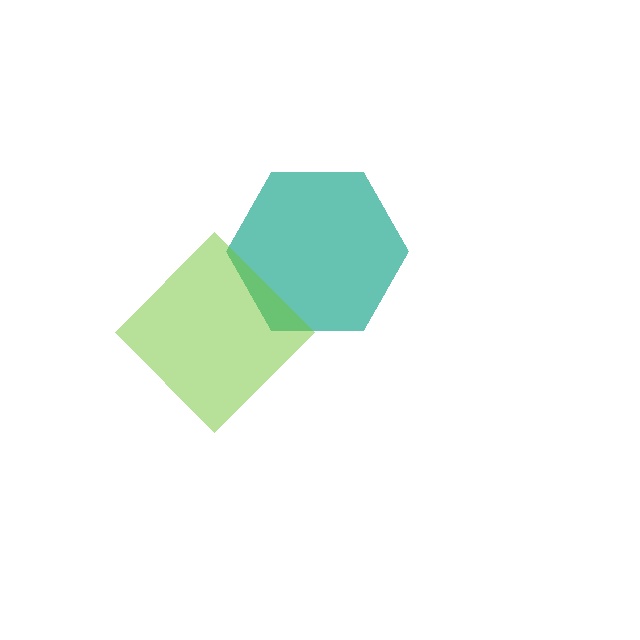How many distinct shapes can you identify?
There are 2 distinct shapes: a teal hexagon, a lime diamond.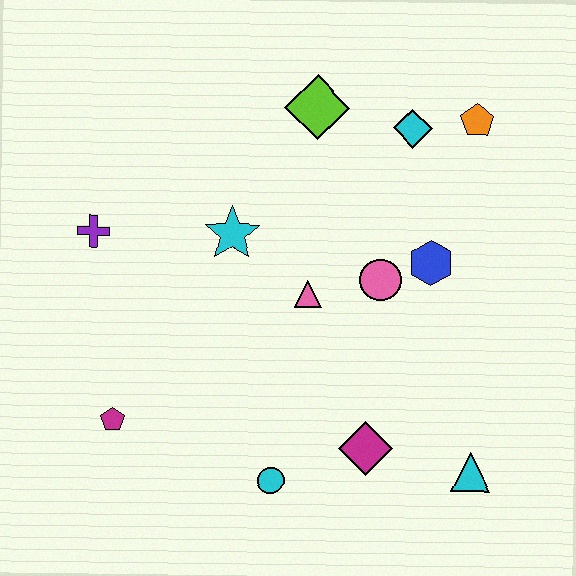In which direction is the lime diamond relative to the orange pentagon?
The lime diamond is to the left of the orange pentagon.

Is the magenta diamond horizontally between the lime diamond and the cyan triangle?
Yes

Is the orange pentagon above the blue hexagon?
Yes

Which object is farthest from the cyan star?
The cyan triangle is farthest from the cyan star.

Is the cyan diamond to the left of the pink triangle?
No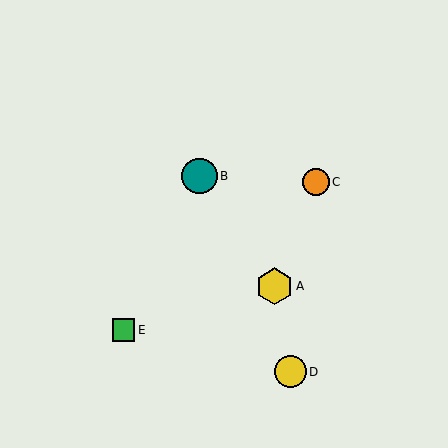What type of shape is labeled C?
Shape C is an orange circle.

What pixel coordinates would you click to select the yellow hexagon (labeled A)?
Click at (275, 286) to select the yellow hexagon A.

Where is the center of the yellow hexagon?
The center of the yellow hexagon is at (275, 286).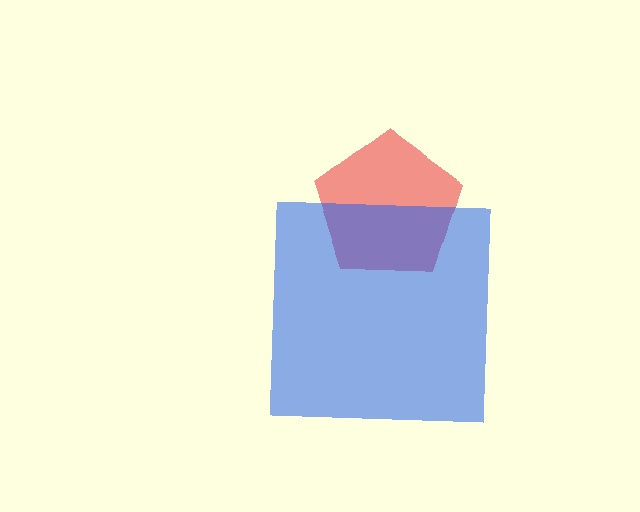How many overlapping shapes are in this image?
There are 2 overlapping shapes in the image.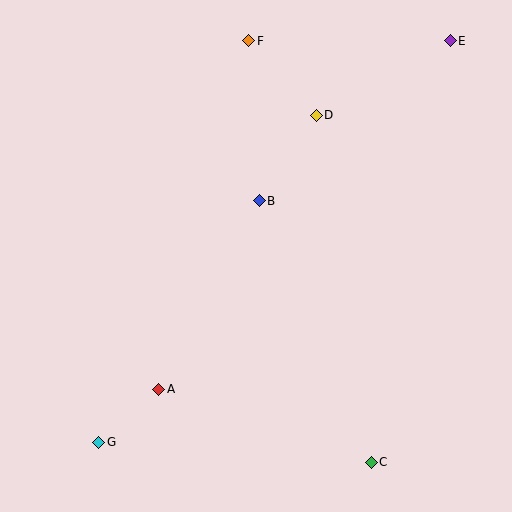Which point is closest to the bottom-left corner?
Point G is closest to the bottom-left corner.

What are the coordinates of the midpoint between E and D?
The midpoint between E and D is at (383, 78).